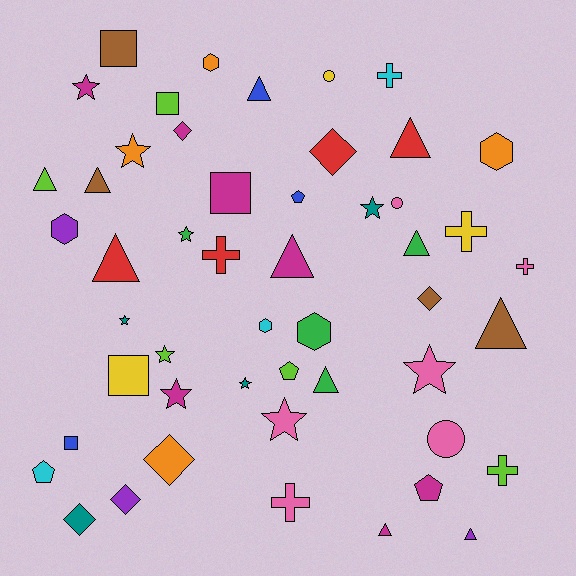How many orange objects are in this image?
There are 4 orange objects.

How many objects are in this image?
There are 50 objects.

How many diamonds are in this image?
There are 6 diamonds.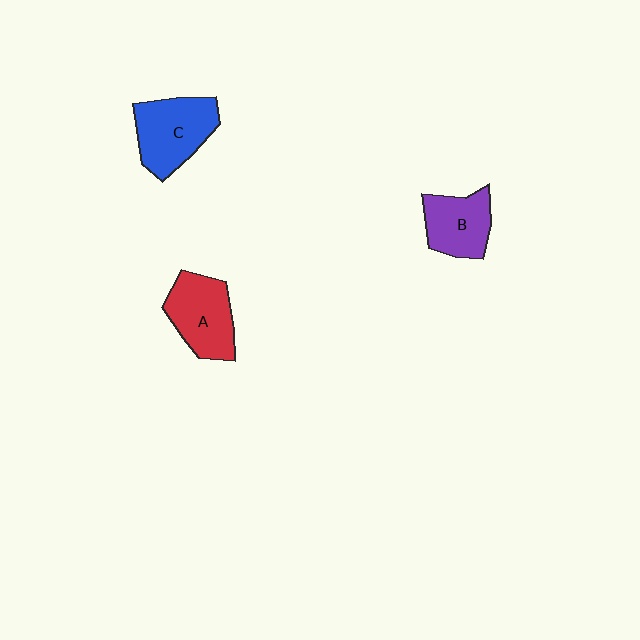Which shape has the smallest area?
Shape B (purple).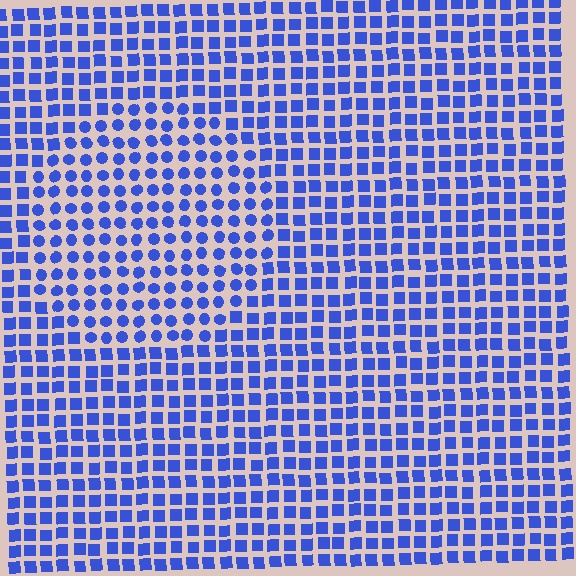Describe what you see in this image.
The image is filled with small blue elements arranged in a uniform grid. A circle-shaped region contains circles, while the surrounding area contains squares. The boundary is defined purely by the change in element shape.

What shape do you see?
I see a circle.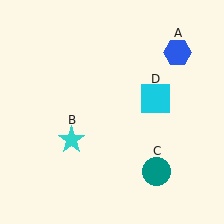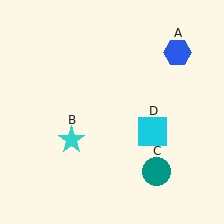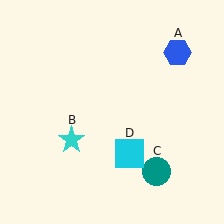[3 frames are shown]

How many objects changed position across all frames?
1 object changed position: cyan square (object D).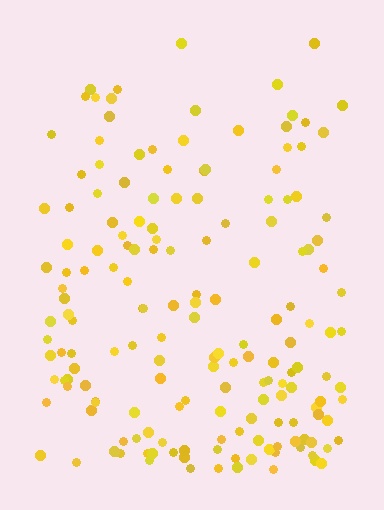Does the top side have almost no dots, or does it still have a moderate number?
Still a moderate number, just noticeably fewer than the bottom.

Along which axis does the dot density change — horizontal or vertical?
Vertical.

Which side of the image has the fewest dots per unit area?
The top.